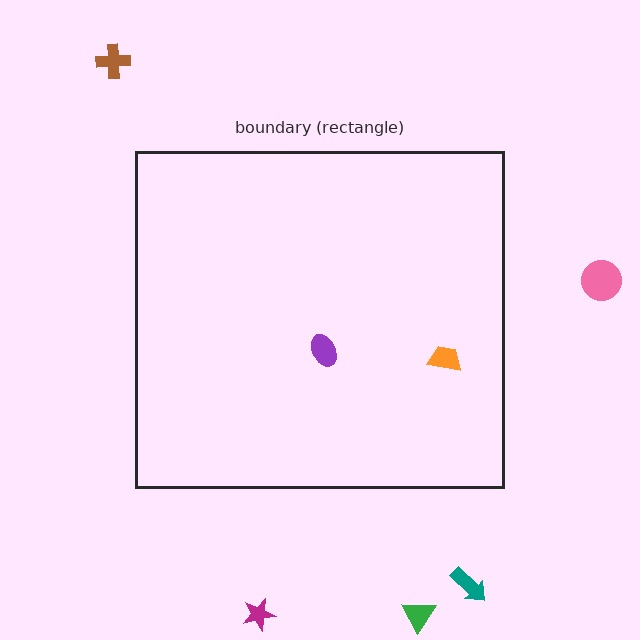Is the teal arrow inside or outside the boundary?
Outside.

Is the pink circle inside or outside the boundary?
Outside.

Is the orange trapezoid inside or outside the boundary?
Inside.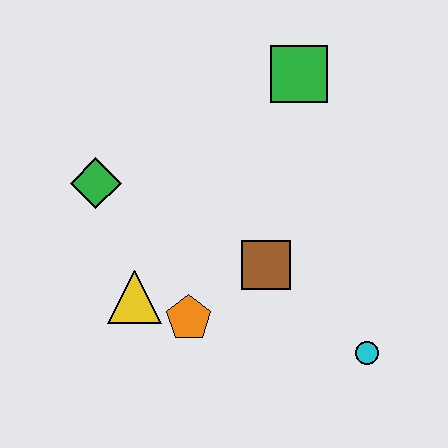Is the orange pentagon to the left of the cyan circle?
Yes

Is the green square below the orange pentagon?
No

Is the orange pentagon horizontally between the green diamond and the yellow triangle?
No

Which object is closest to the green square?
The brown square is closest to the green square.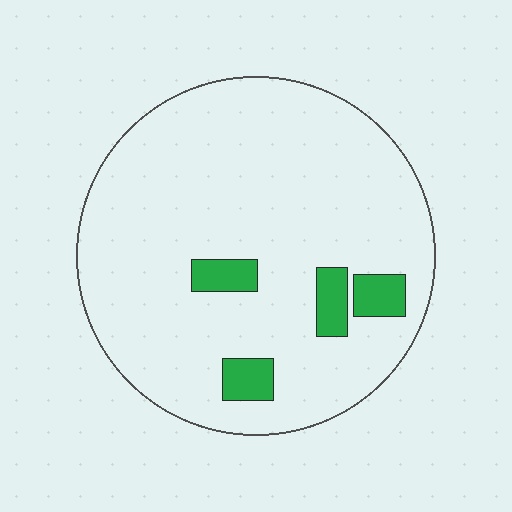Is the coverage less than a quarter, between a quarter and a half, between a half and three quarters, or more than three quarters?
Less than a quarter.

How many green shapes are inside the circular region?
4.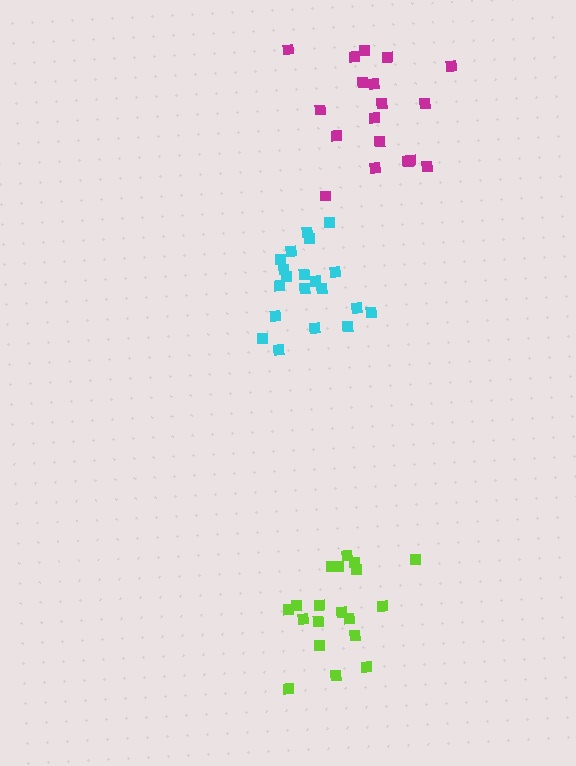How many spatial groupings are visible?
There are 3 spatial groupings.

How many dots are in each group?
Group 1: 20 dots, Group 2: 19 dots, Group 3: 18 dots (57 total).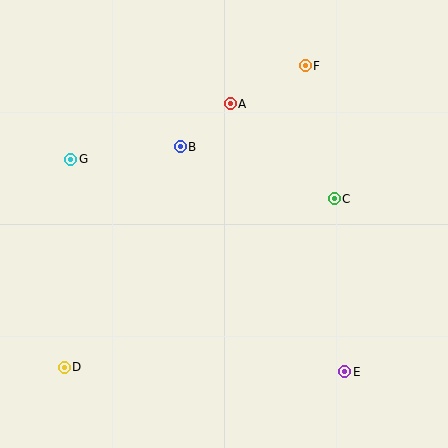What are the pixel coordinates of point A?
Point A is at (230, 104).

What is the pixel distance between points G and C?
The distance between G and C is 266 pixels.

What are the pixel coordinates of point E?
Point E is at (345, 372).